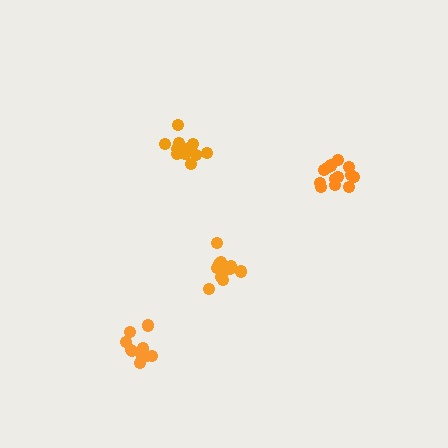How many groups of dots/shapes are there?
There are 4 groups.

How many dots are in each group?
Group 1: 12 dots, Group 2: 11 dots, Group 3: 10 dots, Group 4: 13 dots (46 total).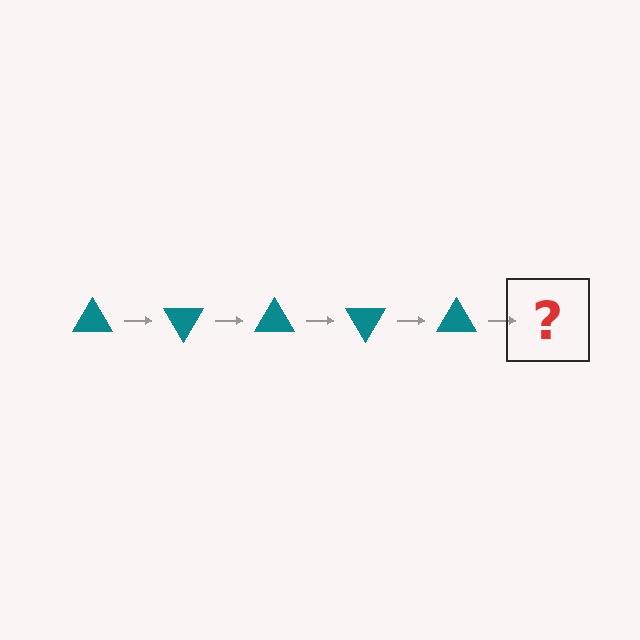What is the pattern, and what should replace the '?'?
The pattern is that the triangle rotates 60 degrees each step. The '?' should be a teal triangle rotated 300 degrees.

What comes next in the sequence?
The next element should be a teal triangle rotated 300 degrees.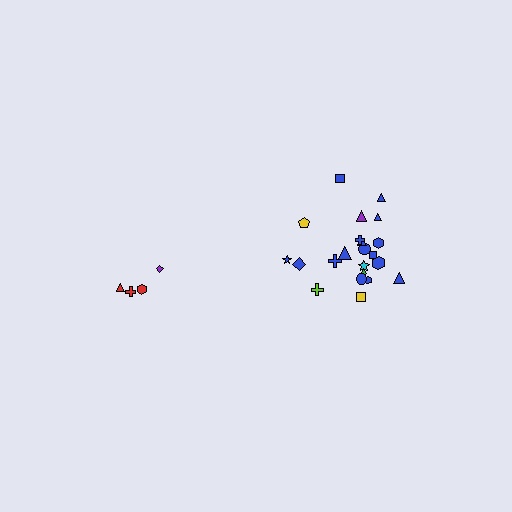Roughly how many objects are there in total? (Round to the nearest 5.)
Roughly 25 objects in total.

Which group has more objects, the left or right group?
The right group.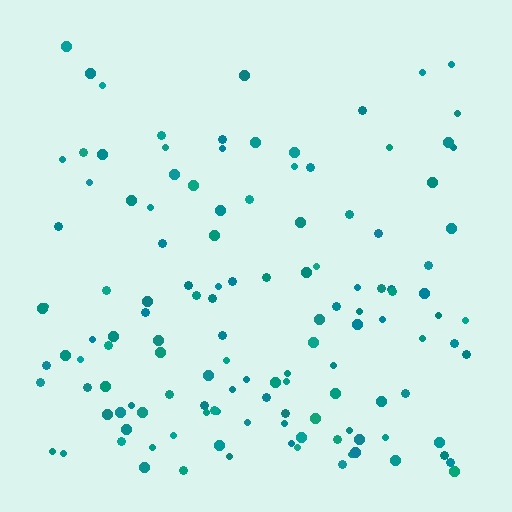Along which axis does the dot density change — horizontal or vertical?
Vertical.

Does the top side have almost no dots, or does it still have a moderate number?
Still a moderate number, just noticeably fewer than the bottom.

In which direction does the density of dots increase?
From top to bottom, with the bottom side densest.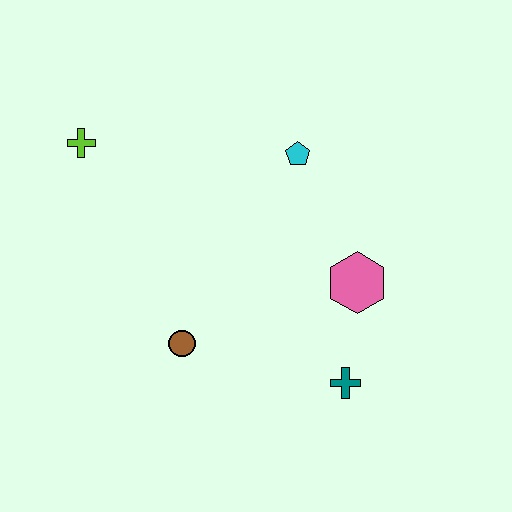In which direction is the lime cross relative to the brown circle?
The lime cross is above the brown circle.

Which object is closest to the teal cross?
The pink hexagon is closest to the teal cross.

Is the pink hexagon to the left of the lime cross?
No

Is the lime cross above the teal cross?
Yes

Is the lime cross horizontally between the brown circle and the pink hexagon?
No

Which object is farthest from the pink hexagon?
The lime cross is farthest from the pink hexagon.